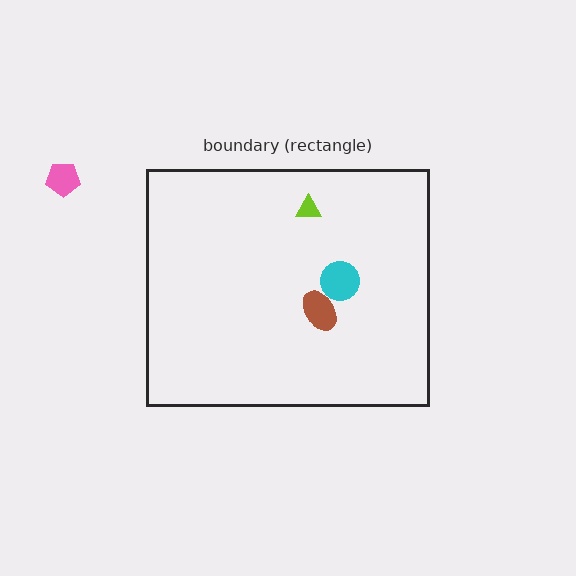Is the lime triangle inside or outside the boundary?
Inside.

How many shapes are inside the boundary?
3 inside, 1 outside.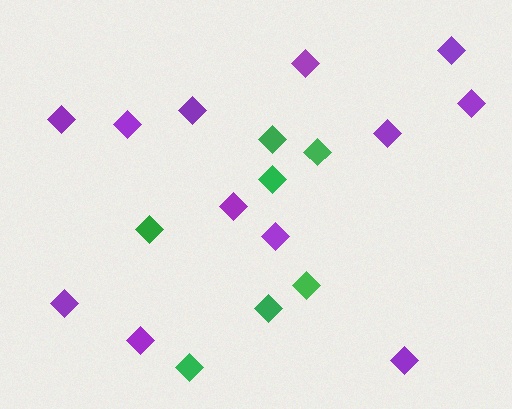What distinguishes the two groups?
There are 2 groups: one group of purple diamonds (12) and one group of green diamonds (7).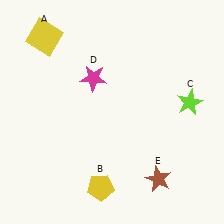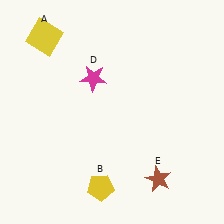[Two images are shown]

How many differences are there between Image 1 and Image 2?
There is 1 difference between the two images.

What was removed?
The lime star (C) was removed in Image 2.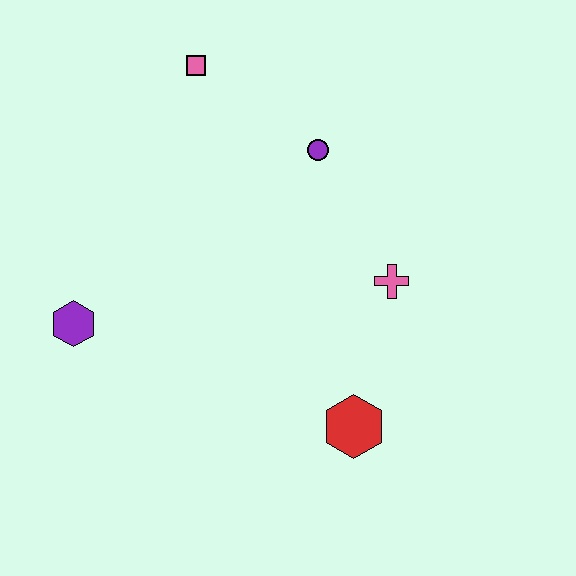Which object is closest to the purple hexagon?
The pink square is closest to the purple hexagon.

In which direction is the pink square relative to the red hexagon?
The pink square is above the red hexagon.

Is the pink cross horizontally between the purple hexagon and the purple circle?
No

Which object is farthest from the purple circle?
The purple hexagon is farthest from the purple circle.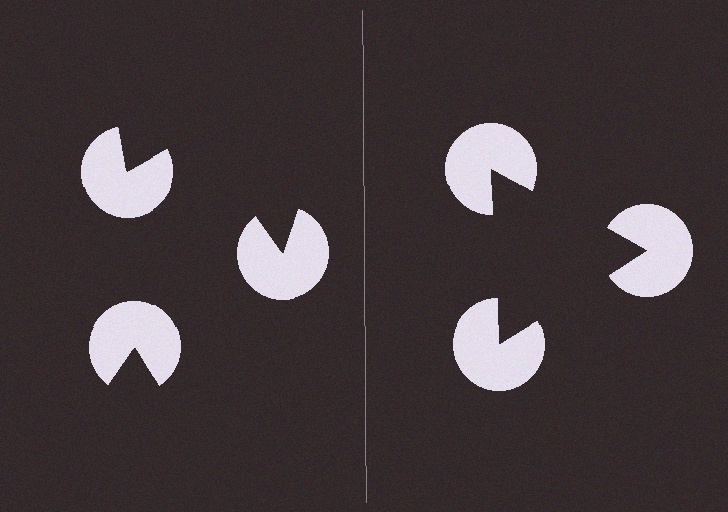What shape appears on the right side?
An illusory triangle.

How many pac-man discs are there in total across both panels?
6 — 3 on each side.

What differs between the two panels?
The pac-man discs are positioned identically on both sides; only the wedge orientations differ. On the right they align to a triangle; on the left they are misaligned.